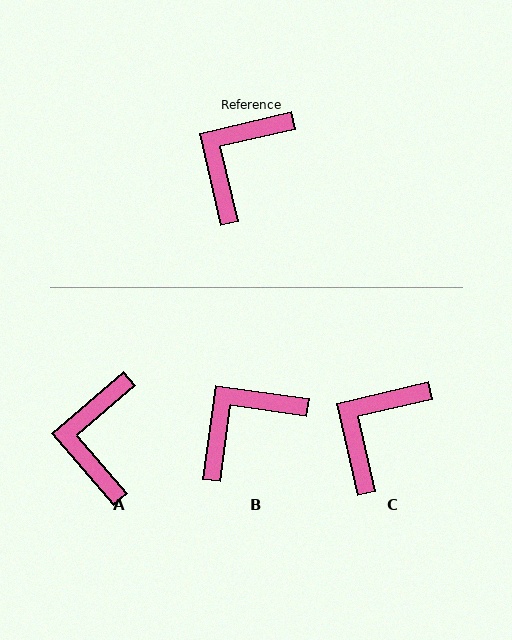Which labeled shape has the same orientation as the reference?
C.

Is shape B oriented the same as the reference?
No, it is off by about 21 degrees.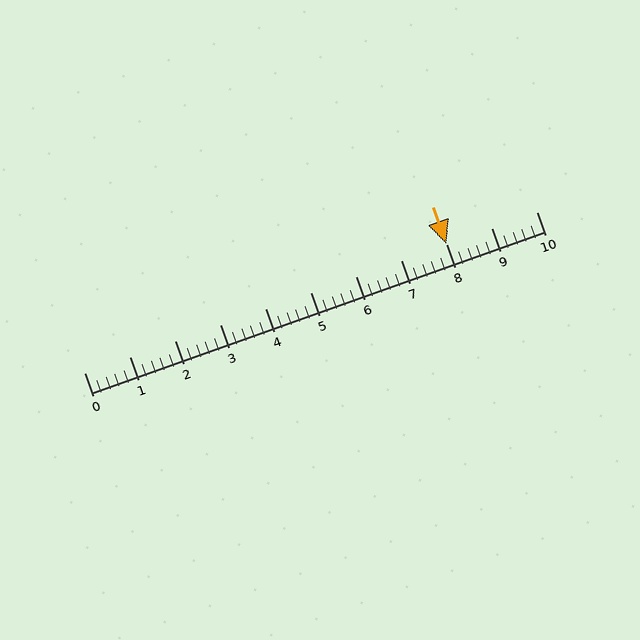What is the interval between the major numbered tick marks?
The major tick marks are spaced 1 units apart.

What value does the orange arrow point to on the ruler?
The orange arrow points to approximately 8.0.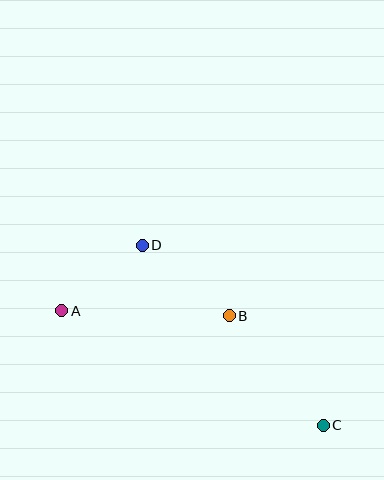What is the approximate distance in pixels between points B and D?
The distance between B and D is approximately 112 pixels.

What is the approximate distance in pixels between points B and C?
The distance between B and C is approximately 144 pixels.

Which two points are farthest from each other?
Points A and C are farthest from each other.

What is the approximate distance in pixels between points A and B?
The distance between A and B is approximately 168 pixels.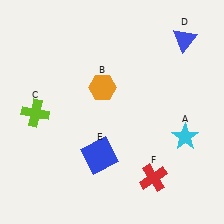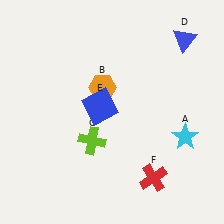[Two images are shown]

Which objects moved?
The objects that moved are: the lime cross (C), the blue square (E).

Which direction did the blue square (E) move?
The blue square (E) moved up.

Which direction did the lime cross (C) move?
The lime cross (C) moved right.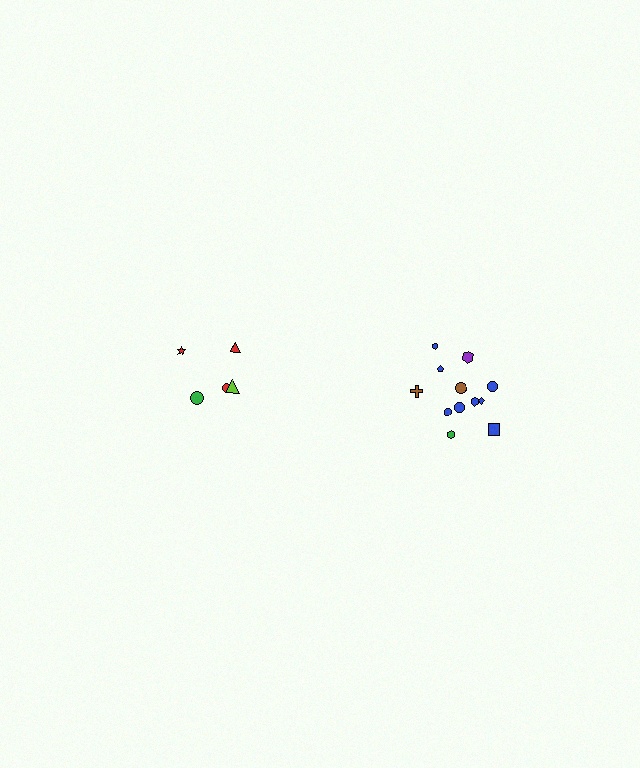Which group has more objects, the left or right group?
The right group.